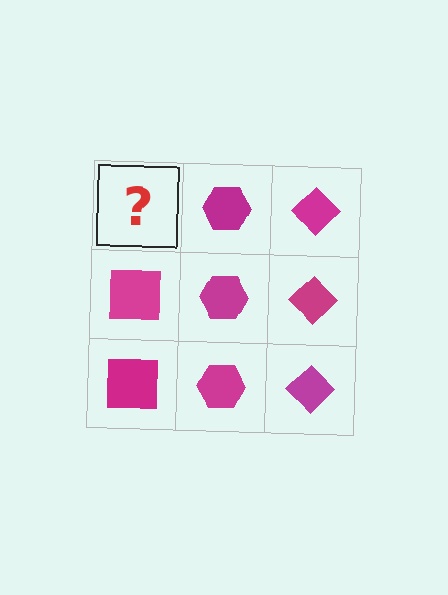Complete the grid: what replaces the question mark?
The question mark should be replaced with a magenta square.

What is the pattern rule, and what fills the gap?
The rule is that each column has a consistent shape. The gap should be filled with a magenta square.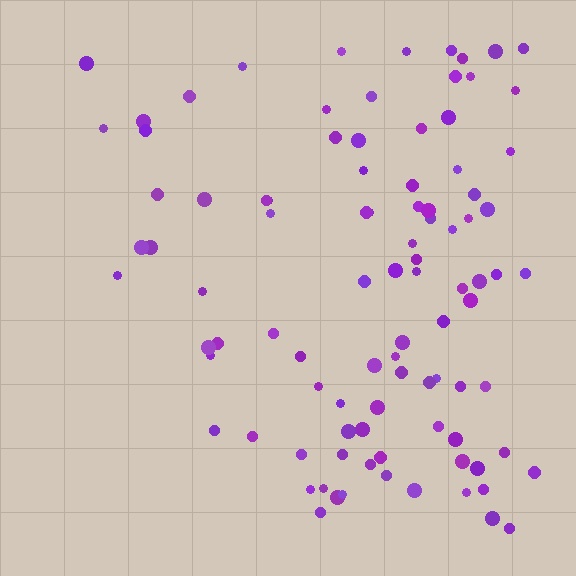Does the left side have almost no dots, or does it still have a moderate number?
Still a moderate number, just noticeably fewer than the right.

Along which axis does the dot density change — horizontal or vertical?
Horizontal.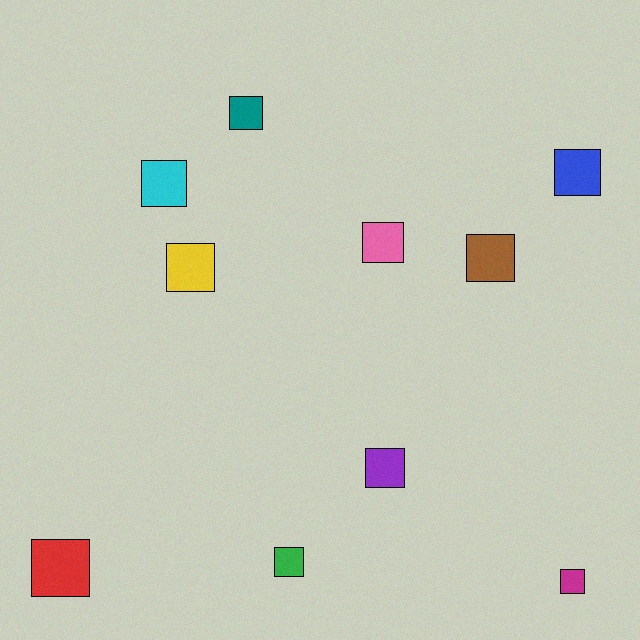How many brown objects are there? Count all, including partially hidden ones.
There is 1 brown object.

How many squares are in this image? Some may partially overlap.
There are 10 squares.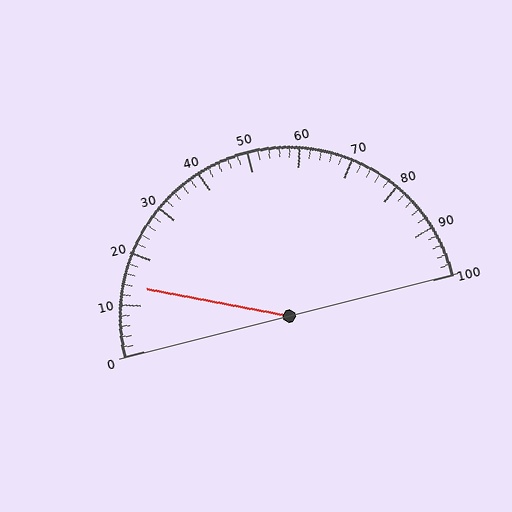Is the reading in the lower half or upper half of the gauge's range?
The reading is in the lower half of the range (0 to 100).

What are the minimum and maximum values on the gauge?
The gauge ranges from 0 to 100.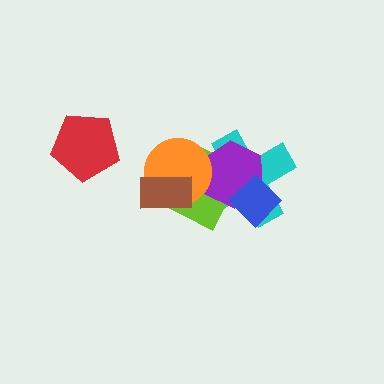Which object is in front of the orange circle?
The brown rectangle is in front of the orange circle.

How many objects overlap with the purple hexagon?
4 objects overlap with the purple hexagon.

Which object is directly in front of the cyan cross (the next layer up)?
The lime diamond is directly in front of the cyan cross.